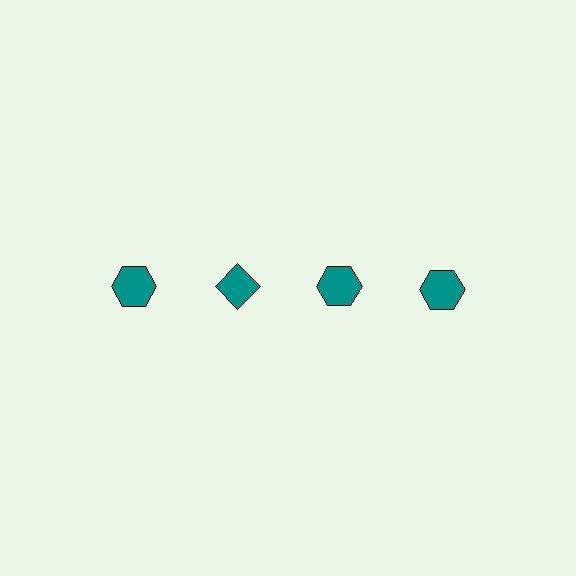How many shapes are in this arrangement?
There are 4 shapes arranged in a grid pattern.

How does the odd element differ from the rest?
It has a different shape: diamond instead of hexagon.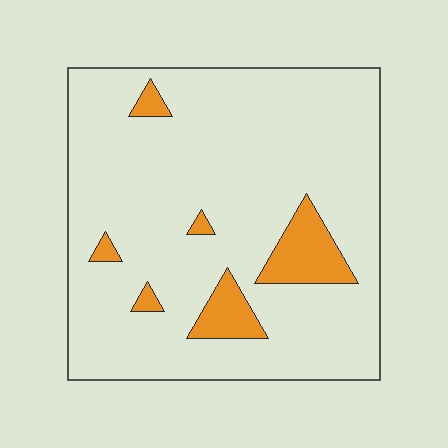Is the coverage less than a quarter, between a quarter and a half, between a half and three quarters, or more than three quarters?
Less than a quarter.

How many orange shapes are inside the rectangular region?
6.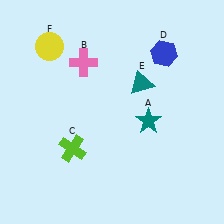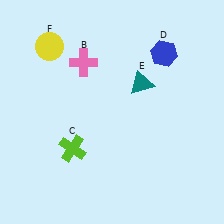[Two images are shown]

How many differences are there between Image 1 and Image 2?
There is 1 difference between the two images.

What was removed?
The teal star (A) was removed in Image 2.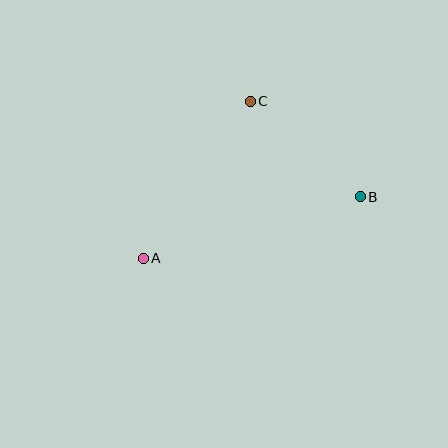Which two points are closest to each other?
Points B and C are closest to each other.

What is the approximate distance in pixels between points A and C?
The distance between A and C is approximately 190 pixels.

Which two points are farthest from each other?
Points A and B are farthest from each other.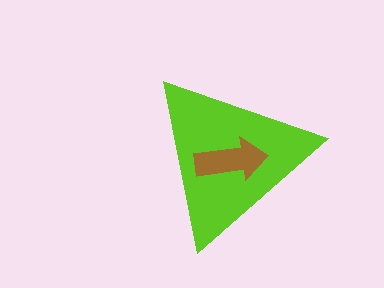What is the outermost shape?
The lime triangle.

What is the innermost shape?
The brown arrow.